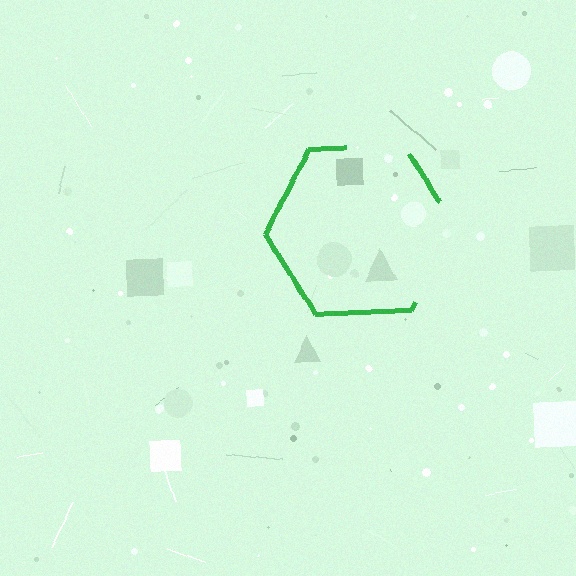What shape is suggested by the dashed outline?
The dashed outline suggests a hexagon.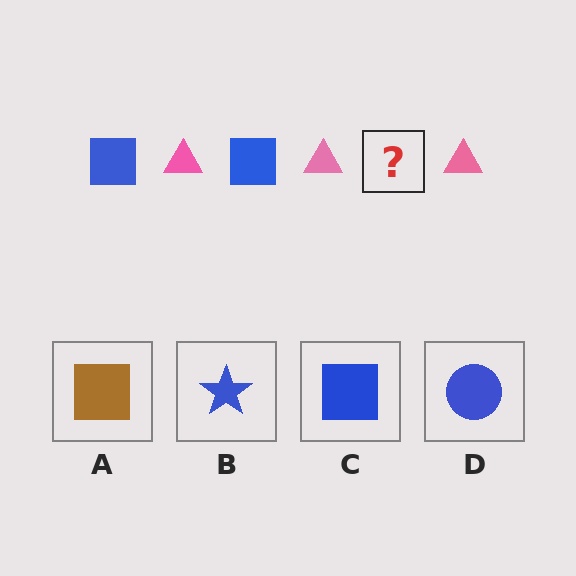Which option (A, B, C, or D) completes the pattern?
C.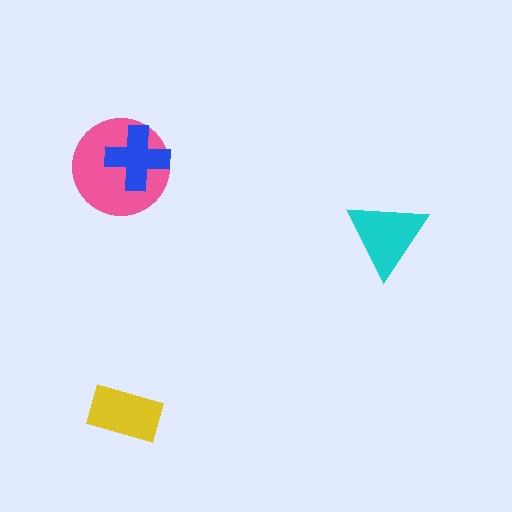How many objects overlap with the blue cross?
1 object overlaps with the blue cross.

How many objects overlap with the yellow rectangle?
0 objects overlap with the yellow rectangle.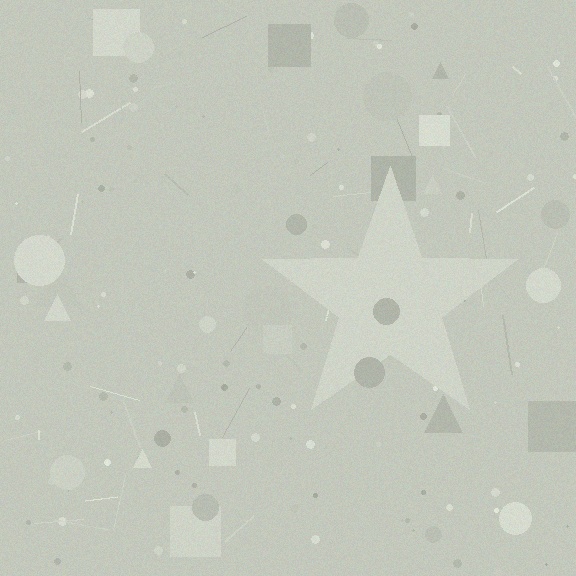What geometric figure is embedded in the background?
A star is embedded in the background.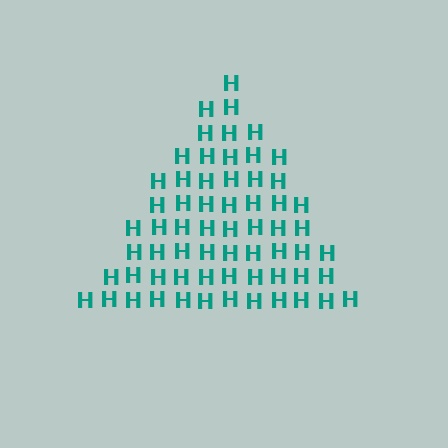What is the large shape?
The large shape is a triangle.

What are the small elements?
The small elements are letter H's.